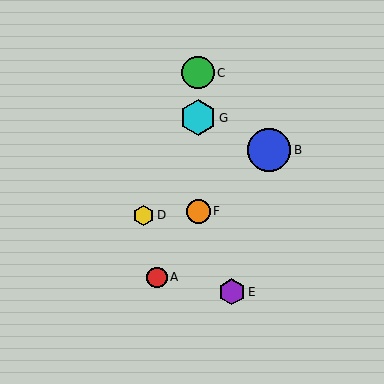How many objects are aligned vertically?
3 objects (C, F, G) are aligned vertically.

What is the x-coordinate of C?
Object C is at x≈198.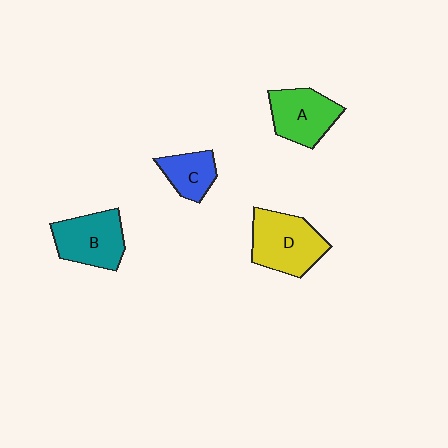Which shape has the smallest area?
Shape C (blue).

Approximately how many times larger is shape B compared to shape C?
Approximately 1.6 times.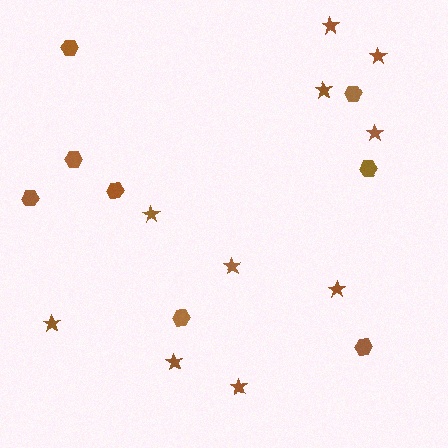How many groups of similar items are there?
There are 2 groups: one group of hexagons (8) and one group of stars (10).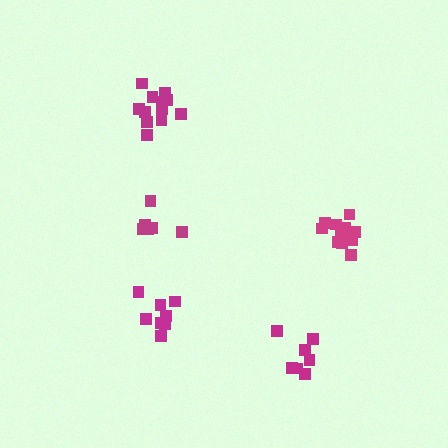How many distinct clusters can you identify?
There are 5 distinct clusters.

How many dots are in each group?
Group 1: 6 dots, Group 2: 11 dots, Group 3: 12 dots, Group 4: 8 dots, Group 5: 7 dots (44 total).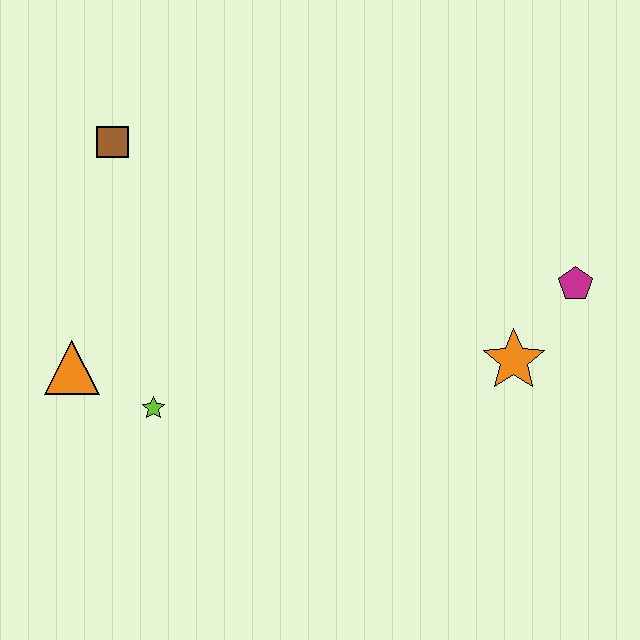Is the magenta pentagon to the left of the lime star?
No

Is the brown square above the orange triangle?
Yes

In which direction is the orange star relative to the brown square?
The orange star is to the right of the brown square.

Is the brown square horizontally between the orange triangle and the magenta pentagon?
Yes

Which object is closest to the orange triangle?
The lime star is closest to the orange triangle.